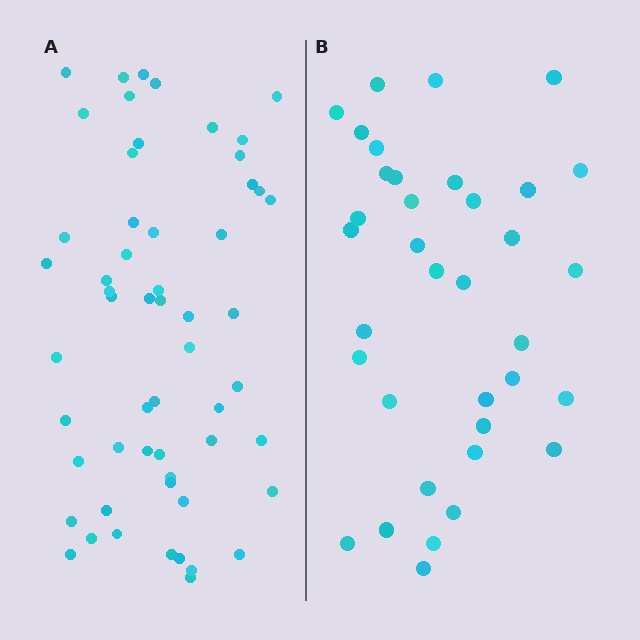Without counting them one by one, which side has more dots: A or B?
Region A (the left region) has more dots.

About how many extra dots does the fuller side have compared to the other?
Region A has approximately 20 more dots than region B.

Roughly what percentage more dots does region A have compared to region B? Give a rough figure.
About 55% more.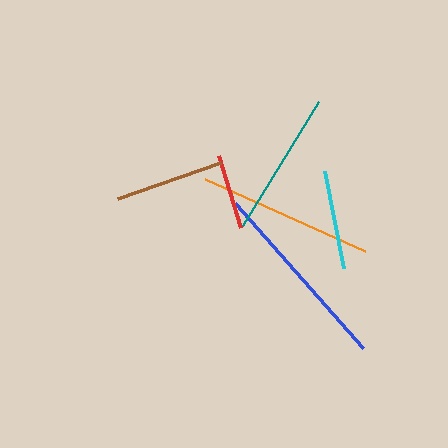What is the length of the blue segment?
The blue segment is approximately 194 pixels long.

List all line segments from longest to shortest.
From longest to shortest: blue, orange, teal, brown, cyan, red.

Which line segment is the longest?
The blue line is the longest at approximately 194 pixels.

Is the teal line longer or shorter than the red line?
The teal line is longer than the red line.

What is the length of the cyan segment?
The cyan segment is approximately 99 pixels long.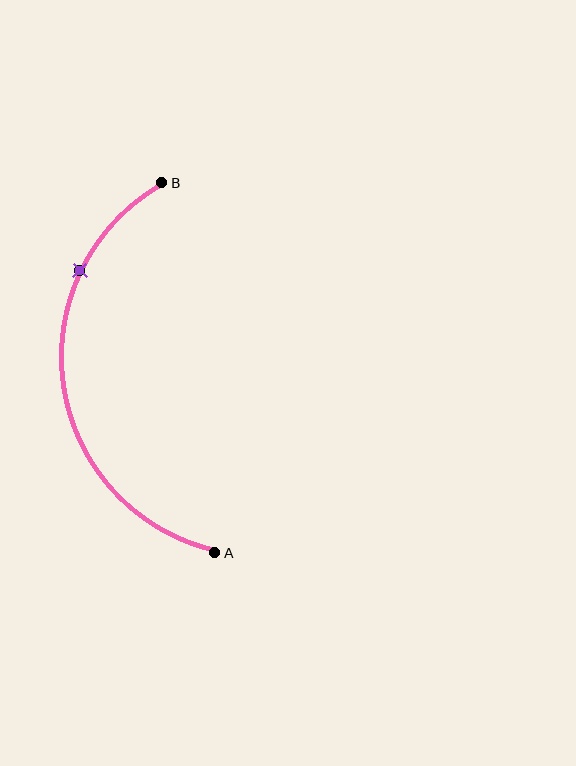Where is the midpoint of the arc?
The arc midpoint is the point on the curve farthest from the straight line joining A and B. It sits to the left of that line.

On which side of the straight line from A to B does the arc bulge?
The arc bulges to the left of the straight line connecting A and B.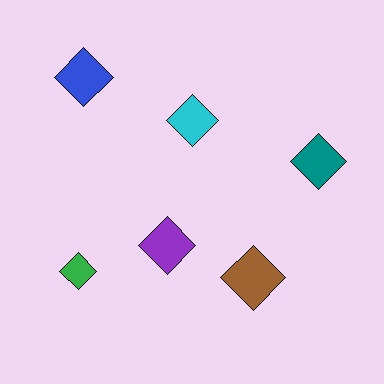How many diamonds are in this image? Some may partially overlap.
There are 6 diamonds.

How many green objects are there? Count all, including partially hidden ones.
There is 1 green object.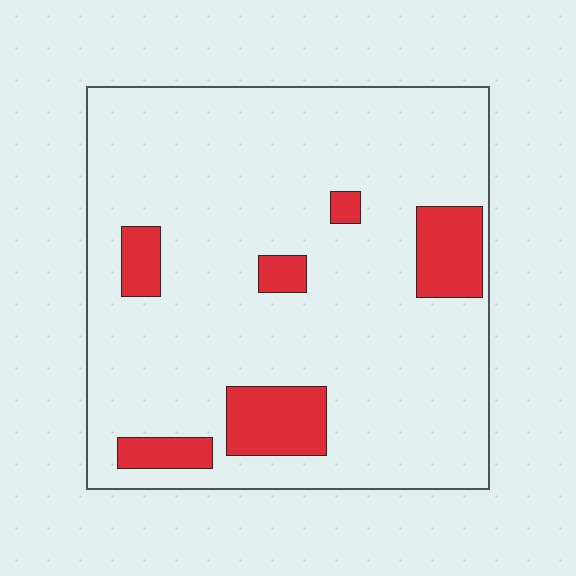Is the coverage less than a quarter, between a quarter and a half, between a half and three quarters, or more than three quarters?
Less than a quarter.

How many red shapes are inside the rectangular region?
6.